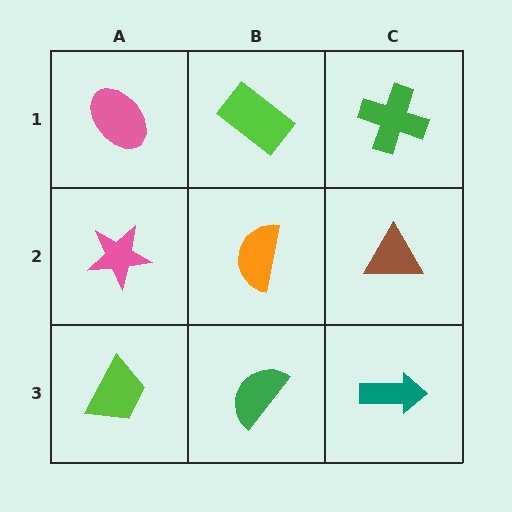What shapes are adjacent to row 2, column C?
A green cross (row 1, column C), a teal arrow (row 3, column C), an orange semicircle (row 2, column B).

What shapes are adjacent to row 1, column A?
A pink star (row 2, column A), a lime rectangle (row 1, column B).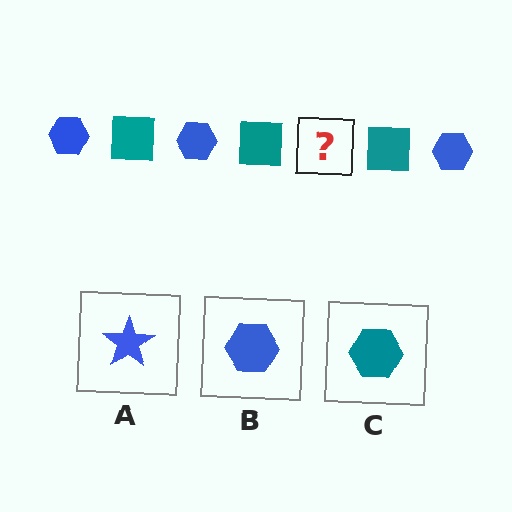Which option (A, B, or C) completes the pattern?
B.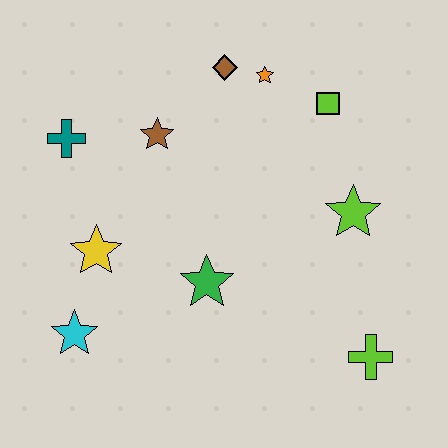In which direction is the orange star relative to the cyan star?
The orange star is above the cyan star.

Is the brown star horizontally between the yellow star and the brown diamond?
Yes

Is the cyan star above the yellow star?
No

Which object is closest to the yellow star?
The cyan star is closest to the yellow star.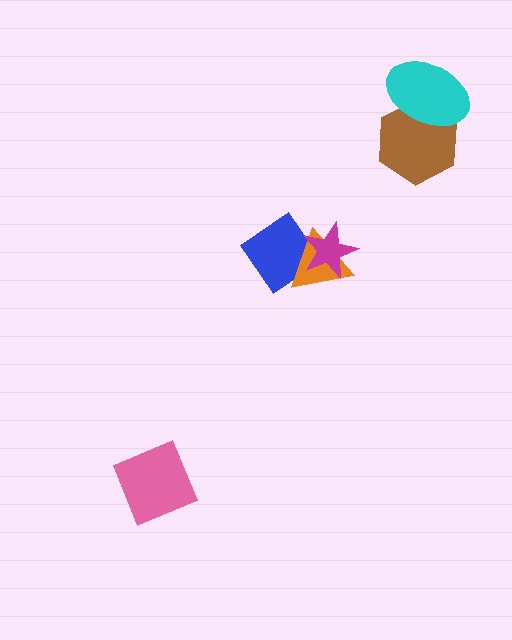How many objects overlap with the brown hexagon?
1 object overlaps with the brown hexagon.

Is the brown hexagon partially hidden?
Yes, it is partially covered by another shape.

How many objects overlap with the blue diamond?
2 objects overlap with the blue diamond.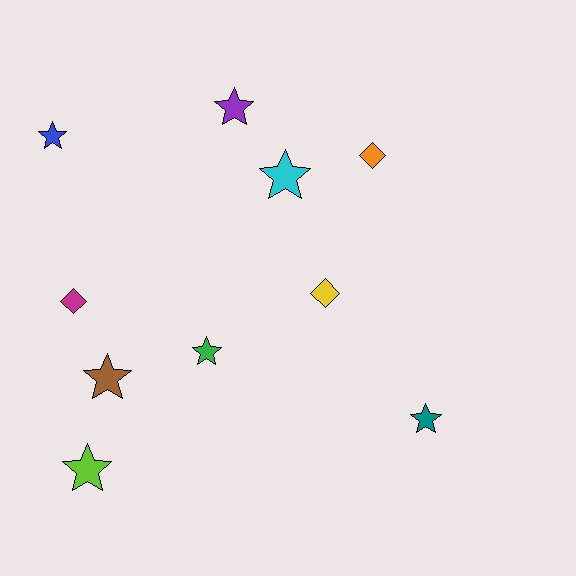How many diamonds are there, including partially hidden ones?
There are 3 diamonds.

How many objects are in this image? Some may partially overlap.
There are 10 objects.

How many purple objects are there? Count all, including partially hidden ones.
There is 1 purple object.